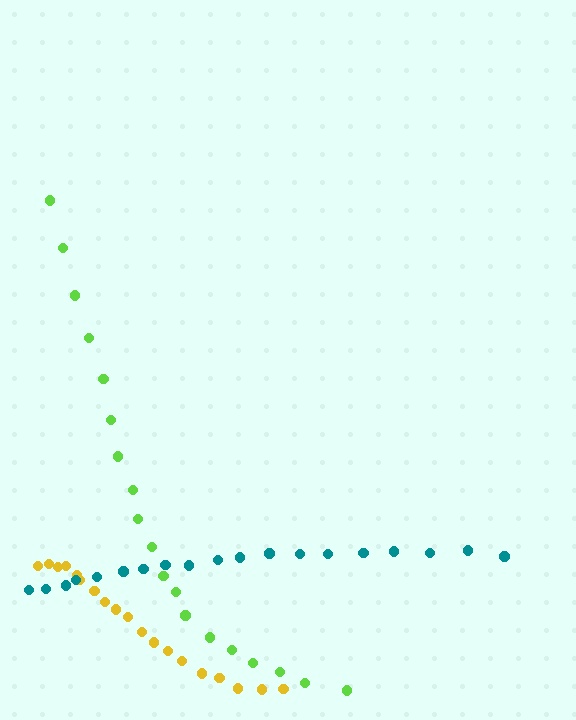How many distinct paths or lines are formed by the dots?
There are 3 distinct paths.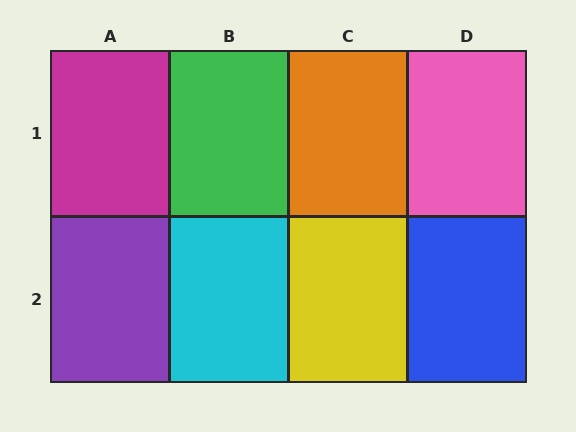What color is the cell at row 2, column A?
Purple.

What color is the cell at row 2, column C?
Yellow.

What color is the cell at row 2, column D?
Blue.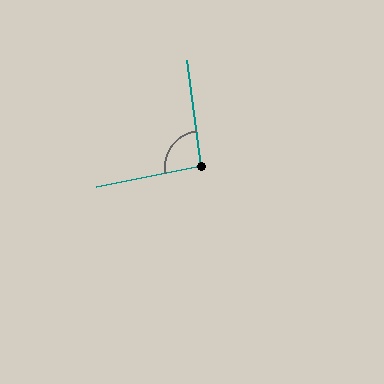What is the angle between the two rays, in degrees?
Approximately 94 degrees.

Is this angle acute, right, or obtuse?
It is approximately a right angle.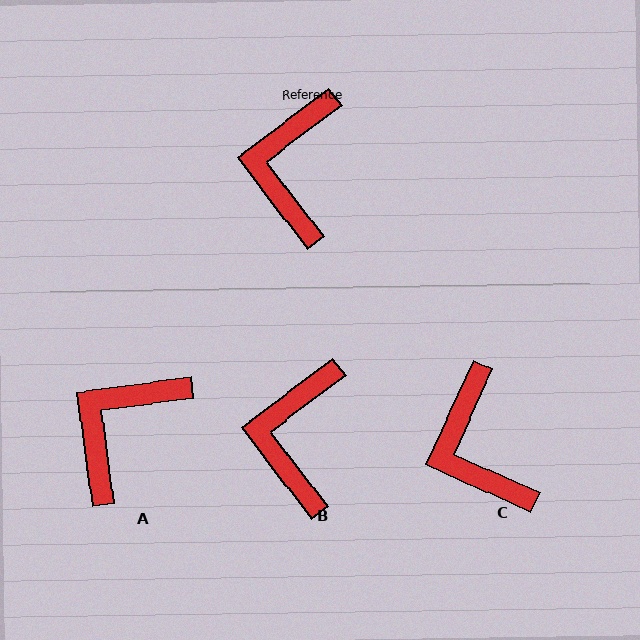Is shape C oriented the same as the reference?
No, it is off by about 28 degrees.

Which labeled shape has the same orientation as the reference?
B.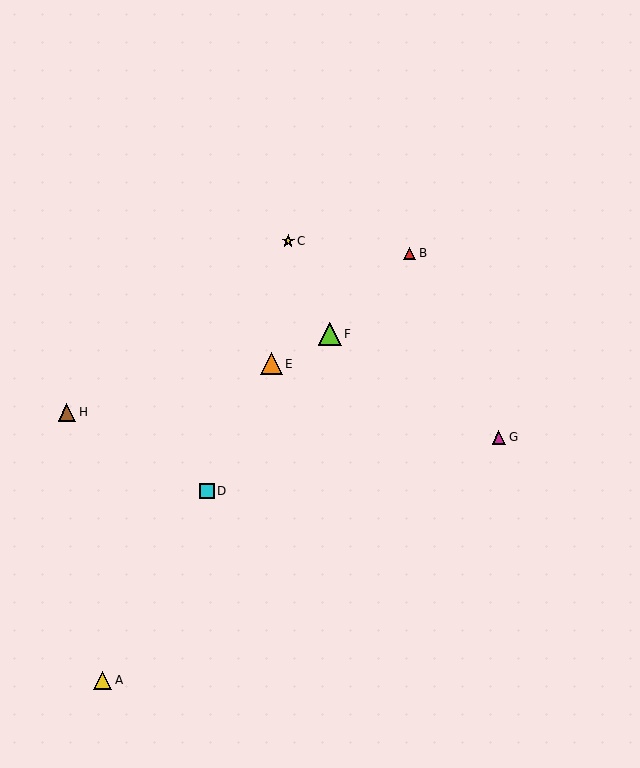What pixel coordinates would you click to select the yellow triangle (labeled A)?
Click at (102, 680) to select the yellow triangle A.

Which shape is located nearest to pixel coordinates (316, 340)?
The lime triangle (labeled F) at (330, 334) is nearest to that location.